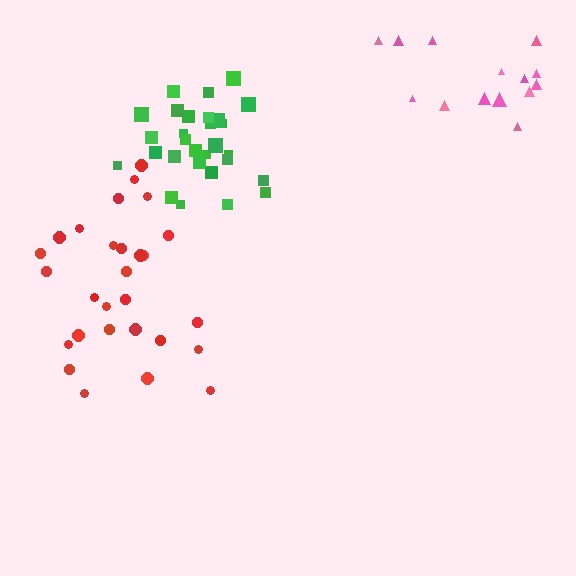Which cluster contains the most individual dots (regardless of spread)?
Green (29).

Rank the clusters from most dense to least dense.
green, red, pink.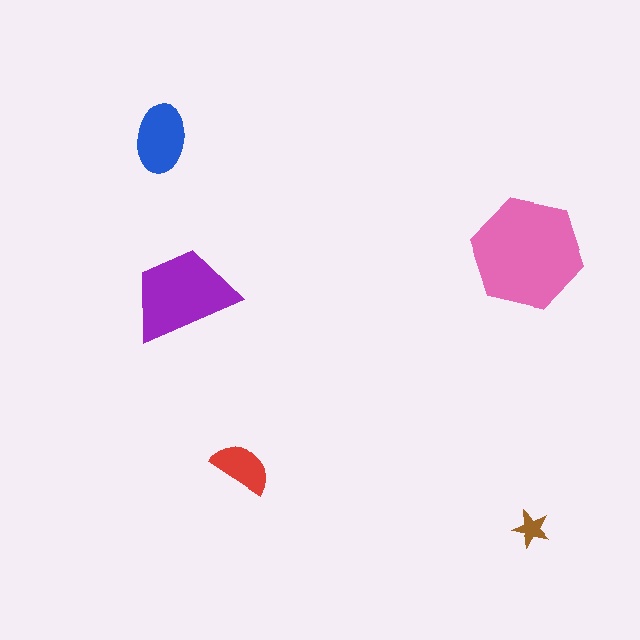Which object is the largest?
The pink hexagon.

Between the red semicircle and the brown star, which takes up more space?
The red semicircle.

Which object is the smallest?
The brown star.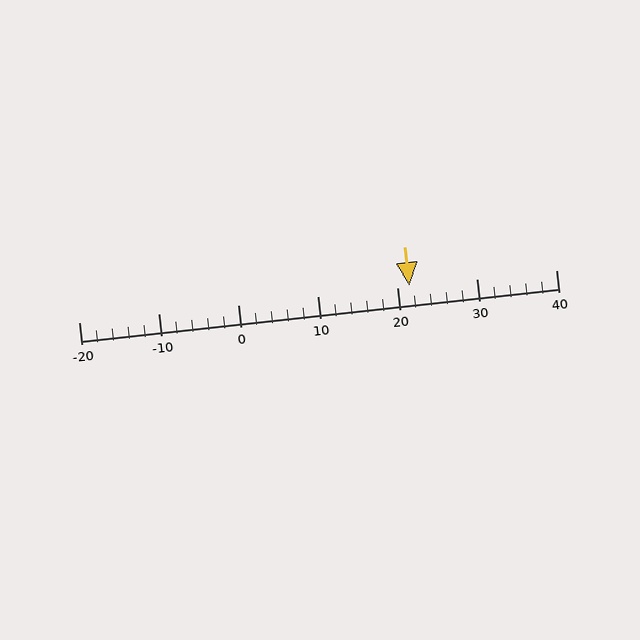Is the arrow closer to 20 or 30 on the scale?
The arrow is closer to 20.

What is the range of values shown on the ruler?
The ruler shows values from -20 to 40.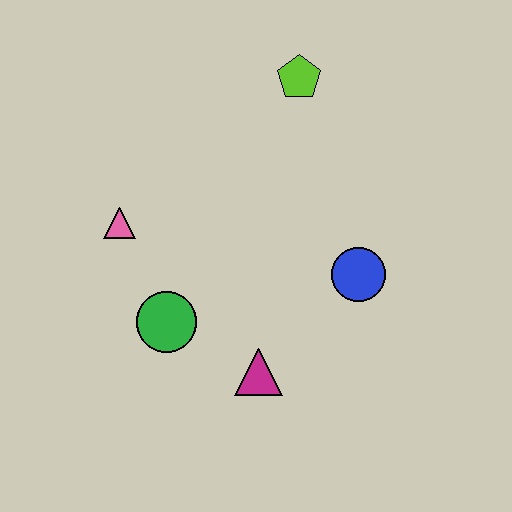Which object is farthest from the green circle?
The lime pentagon is farthest from the green circle.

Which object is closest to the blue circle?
The magenta triangle is closest to the blue circle.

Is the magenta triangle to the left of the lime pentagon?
Yes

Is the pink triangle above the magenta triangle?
Yes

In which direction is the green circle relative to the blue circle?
The green circle is to the left of the blue circle.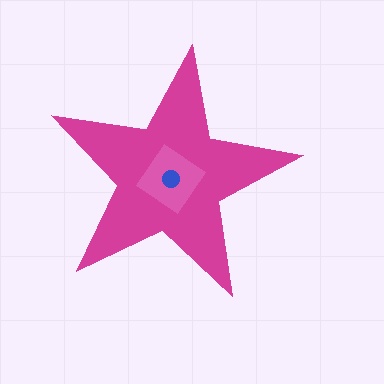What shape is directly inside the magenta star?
The pink diamond.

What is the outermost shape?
The magenta star.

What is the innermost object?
The blue circle.